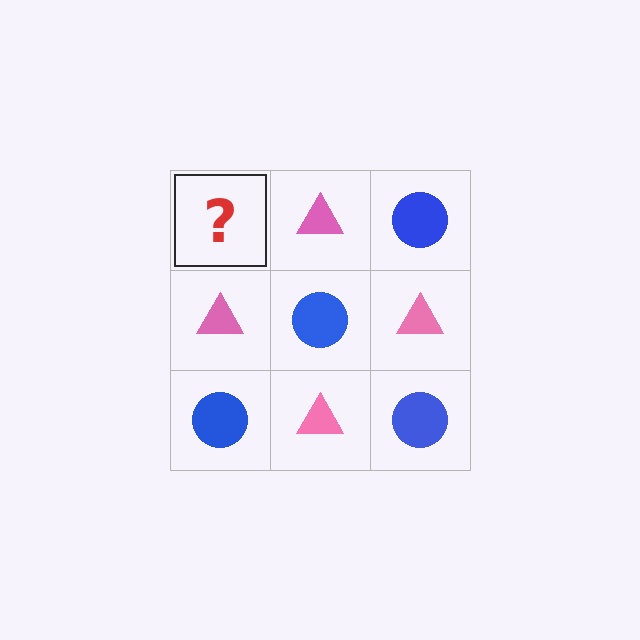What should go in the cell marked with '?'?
The missing cell should contain a blue circle.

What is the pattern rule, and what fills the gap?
The rule is that it alternates blue circle and pink triangle in a checkerboard pattern. The gap should be filled with a blue circle.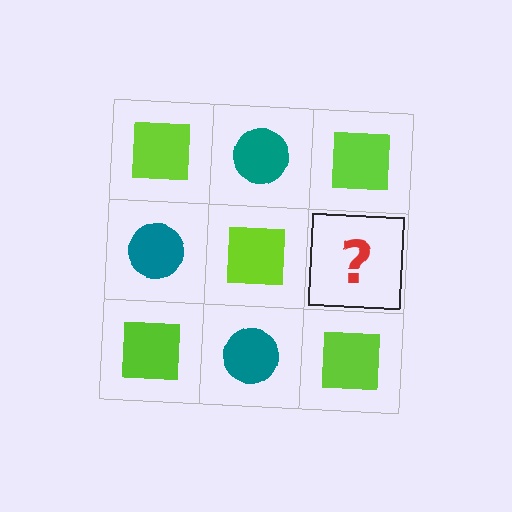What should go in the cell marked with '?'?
The missing cell should contain a teal circle.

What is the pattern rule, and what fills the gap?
The rule is that it alternates lime square and teal circle in a checkerboard pattern. The gap should be filled with a teal circle.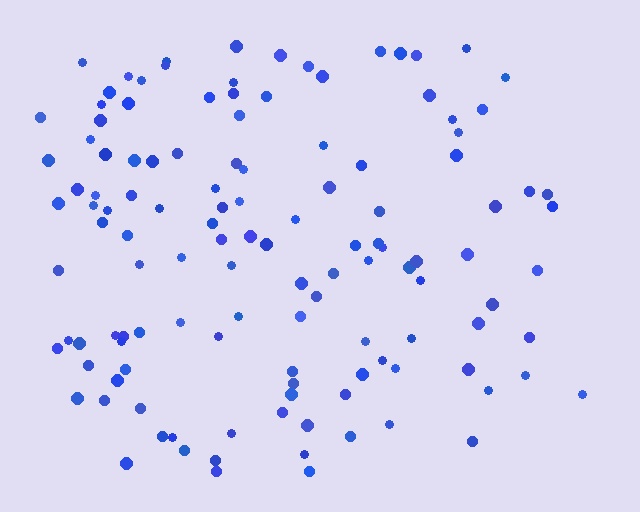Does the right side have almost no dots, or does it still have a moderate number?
Still a moderate number, just noticeably fewer than the left.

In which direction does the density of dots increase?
From right to left, with the left side densest.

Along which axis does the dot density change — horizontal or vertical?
Horizontal.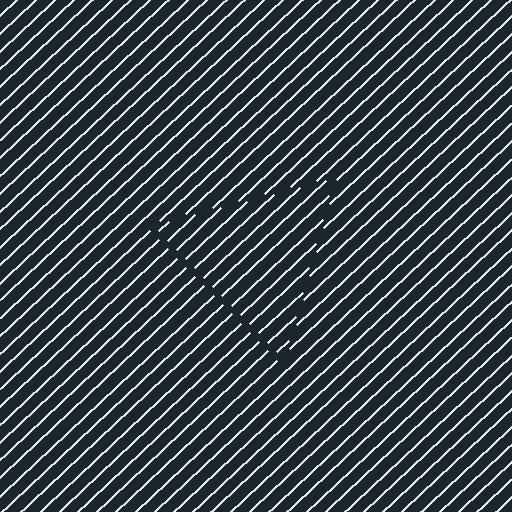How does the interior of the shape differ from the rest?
The interior of the shape contains the same grating, shifted by half a period — the contour is defined by the phase discontinuity where line-ends from the inner and outer gratings abut.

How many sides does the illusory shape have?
3 sides — the line-ends trace a triangle.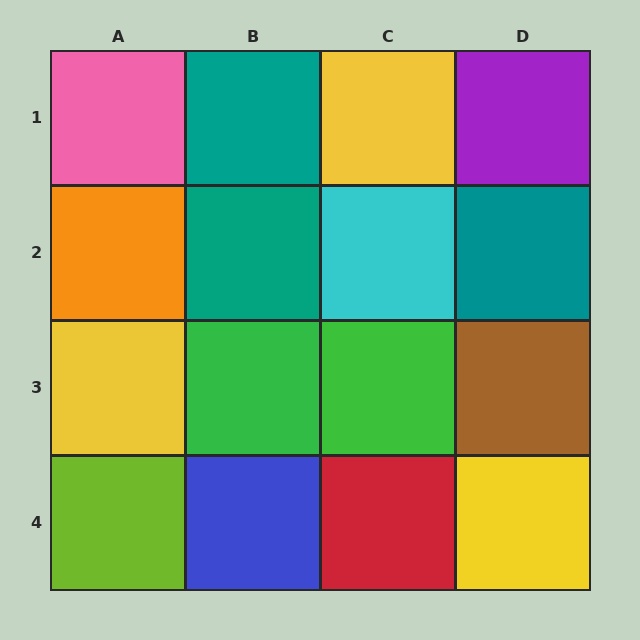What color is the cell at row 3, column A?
Yellow.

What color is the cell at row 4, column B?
Blue.